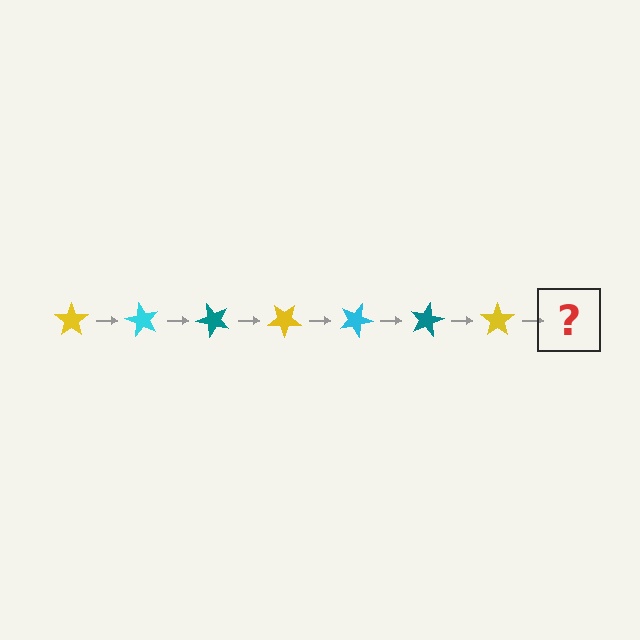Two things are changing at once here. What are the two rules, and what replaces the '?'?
The two rules are that it rotates 60 degrees each step and the color cycles through yellow, cyan, and teal. The '?' should be a cyan star, rotated 420 degrees from the start.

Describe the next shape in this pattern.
It should be a cyan star, rotated 420 degrees from the start.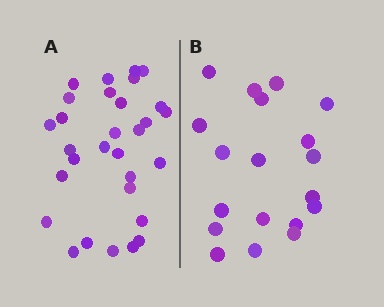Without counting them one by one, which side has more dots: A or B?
Region A (the left region) has more dots.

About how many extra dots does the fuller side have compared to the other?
Region A has roughly 12 or so more dots than region B.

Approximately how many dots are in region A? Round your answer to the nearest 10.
About 30 dots.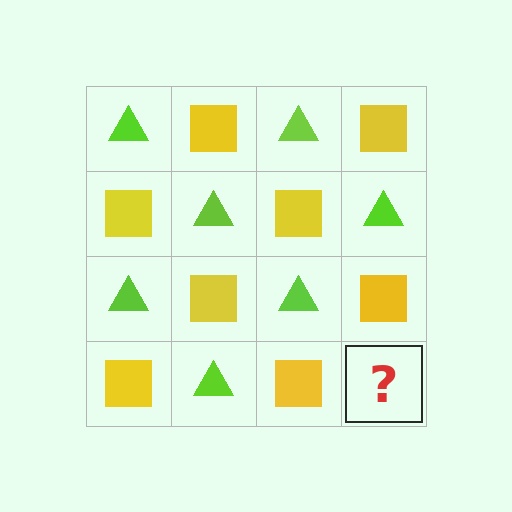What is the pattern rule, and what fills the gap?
The rule is that it alternates lime triangle and yellow square in a checkerboard pattern. The gap should be filled with a lime triangle.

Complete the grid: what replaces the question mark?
The question mark should be replaced with a lime triangle.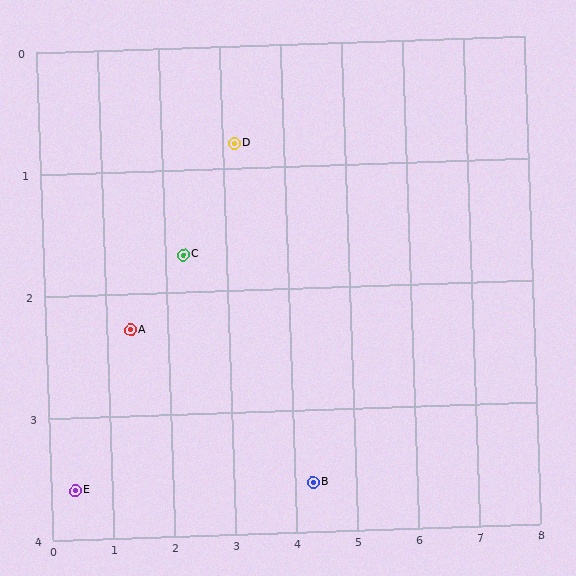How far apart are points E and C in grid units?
Points E and C are about 2.7 grid units apart.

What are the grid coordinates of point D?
Point D is at approximately (3.2, 0.8).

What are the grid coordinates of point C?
Point C is at approximately (2.3, 1.7).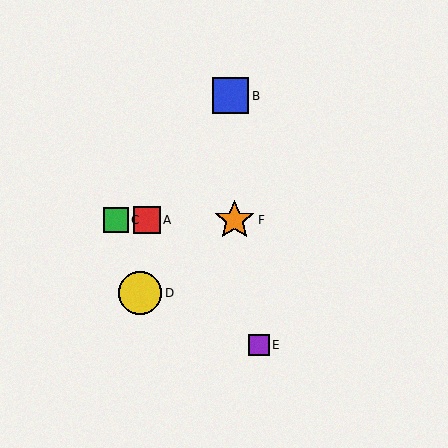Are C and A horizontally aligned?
Yes, both are at y≈220.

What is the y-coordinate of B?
Object B is at y≈96.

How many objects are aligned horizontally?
3 objects (A, C, F) are aligned horizontally.